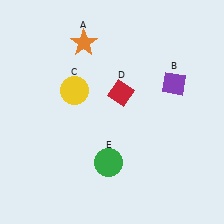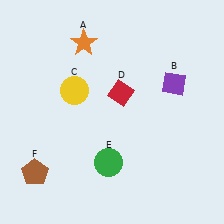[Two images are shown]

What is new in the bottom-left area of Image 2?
A brown pentagon (F) was added in the bottom-left area of Image 2.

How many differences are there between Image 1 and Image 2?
There is 1 difference between the two images.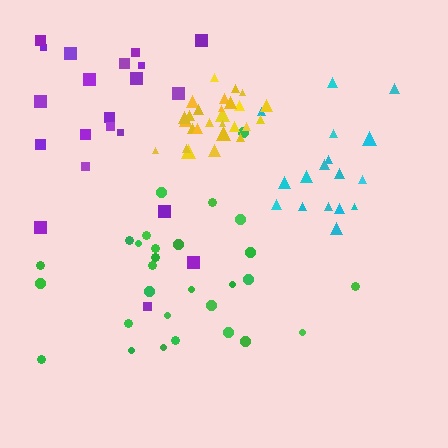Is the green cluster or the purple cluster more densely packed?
Green.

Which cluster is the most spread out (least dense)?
Purple.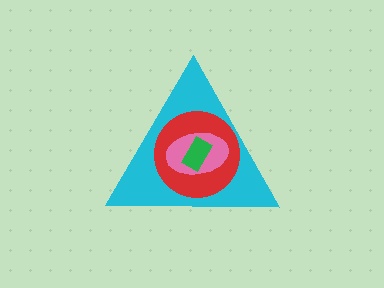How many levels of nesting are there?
4.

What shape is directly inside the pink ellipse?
The green rectangle.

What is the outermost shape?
The cyan triangle.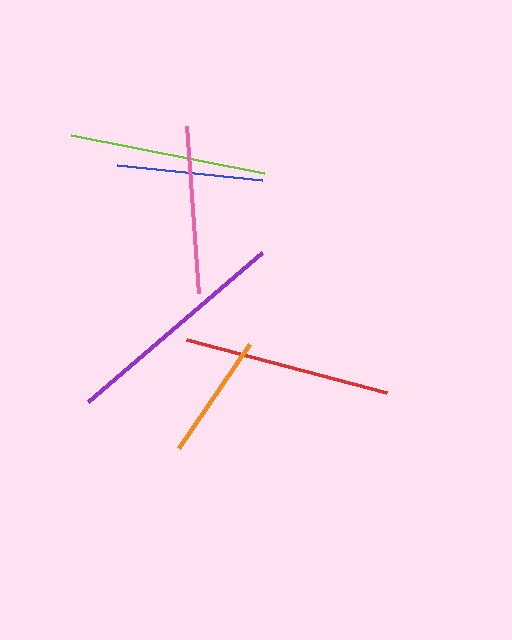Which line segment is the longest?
The purple line is the longest at approximately 229 pixels.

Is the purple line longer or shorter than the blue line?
The purple line is longer than the blue line.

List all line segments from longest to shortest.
From longest to shortest: purple, red, lime, pink, blue, orange.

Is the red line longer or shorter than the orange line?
The red line is longer than the orange line.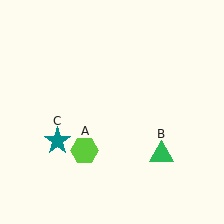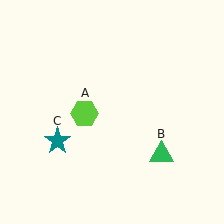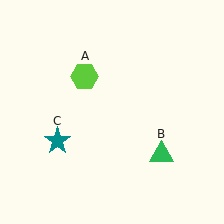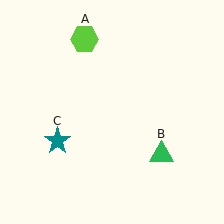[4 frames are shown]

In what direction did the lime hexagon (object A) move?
The lime hexagon (object A) moved up.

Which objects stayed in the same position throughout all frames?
Green triangle (object B) and teal star (object C) remained stationary.